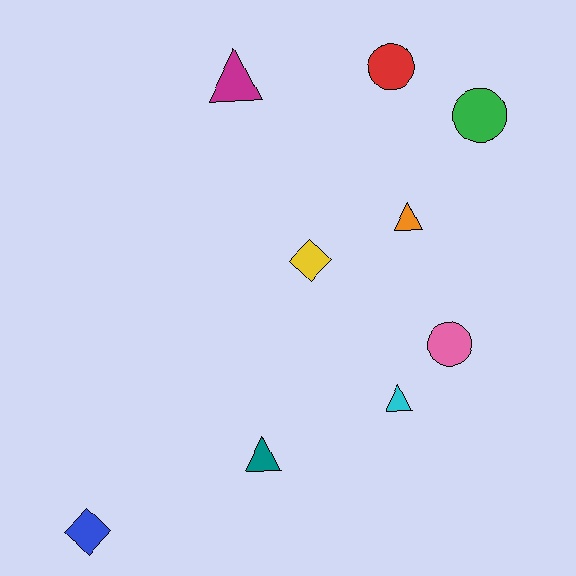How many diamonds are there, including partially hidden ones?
There are 2 diamonds.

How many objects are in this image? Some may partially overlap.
There are 9 objects.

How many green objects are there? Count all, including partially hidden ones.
There is 1 green object.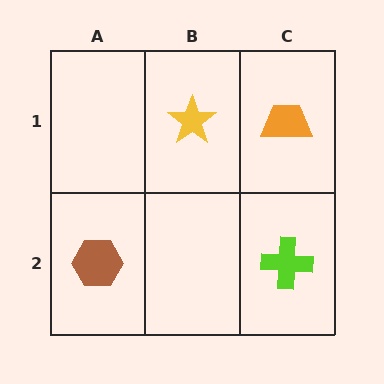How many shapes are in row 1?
2 shapes.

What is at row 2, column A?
A brown hexagon.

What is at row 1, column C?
An orange trapezoid.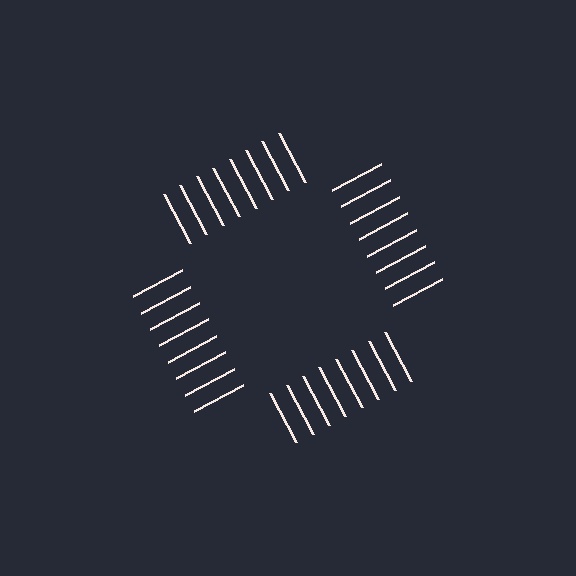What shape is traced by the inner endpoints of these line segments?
An illusory square — the line segments terminate on its edges but no continuous stroke is drawn.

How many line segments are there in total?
32 — 8 along each of the 4 edges.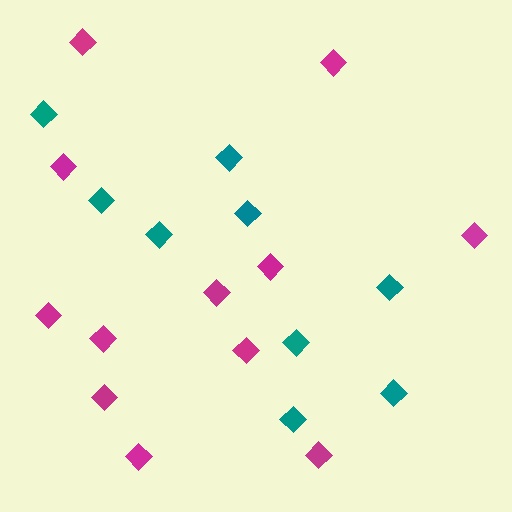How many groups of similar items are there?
There are 2 groups: one group of teal diamonds (9) and one group of magenta diamonds (12).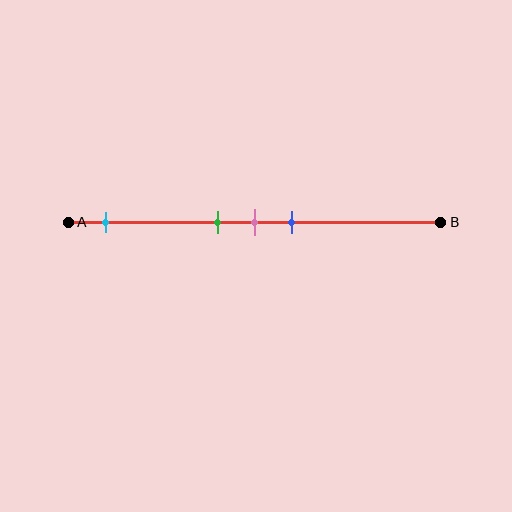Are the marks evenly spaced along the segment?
No, the marks are not evenly spaced.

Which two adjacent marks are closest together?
The green and pink marks are the closest adjacent pair.